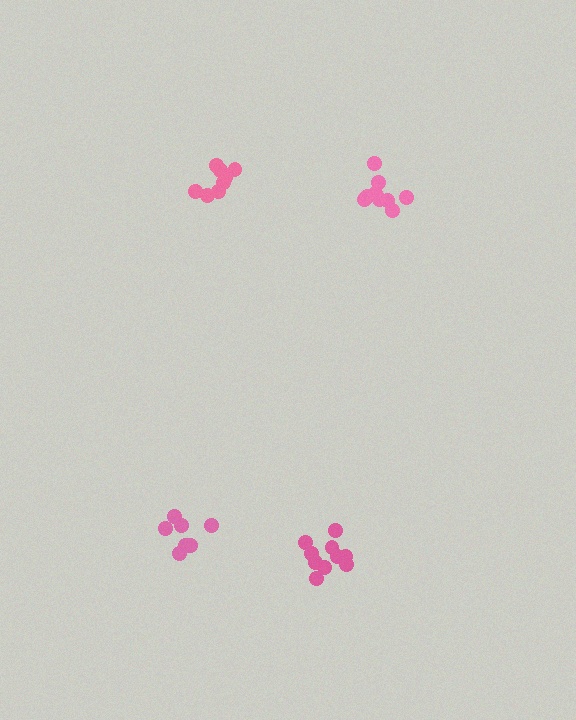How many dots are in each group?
Group 1: 8 dots, Group 2: 10 dots, Group 3: 9 dots, Group 4: 7 dots (34 total).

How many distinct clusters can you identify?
There are 4 distinct clusters.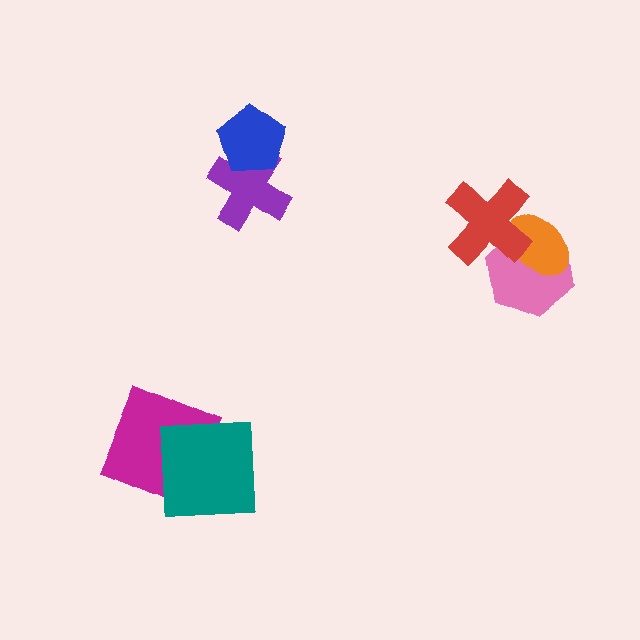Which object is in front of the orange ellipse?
The red cross is in front of the orange ellipse.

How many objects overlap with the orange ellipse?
2 objects overlap with the orange ellipse.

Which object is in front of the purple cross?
The blue pentagon is in front of the purple cross.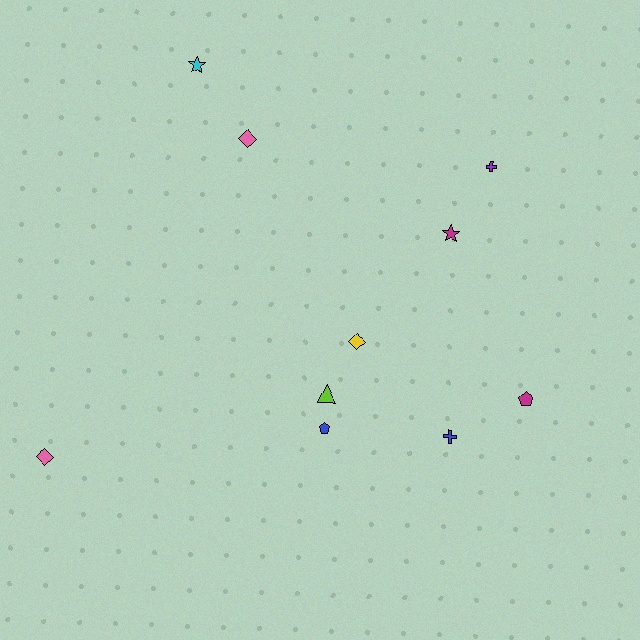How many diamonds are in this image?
There are 3 diamonds.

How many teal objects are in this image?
There are no teal objects.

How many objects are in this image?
There are 10 objects.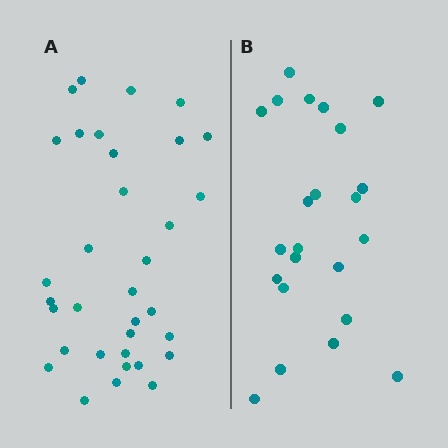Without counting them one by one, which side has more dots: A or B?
Region A (the left region) has more dots.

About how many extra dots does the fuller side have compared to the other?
Region A has roughly 12 or so more dots than region B.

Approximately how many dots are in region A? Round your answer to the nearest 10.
About 30 dots. (The exact count is 34, which rounds to 30.)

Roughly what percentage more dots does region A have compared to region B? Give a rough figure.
About 50% more.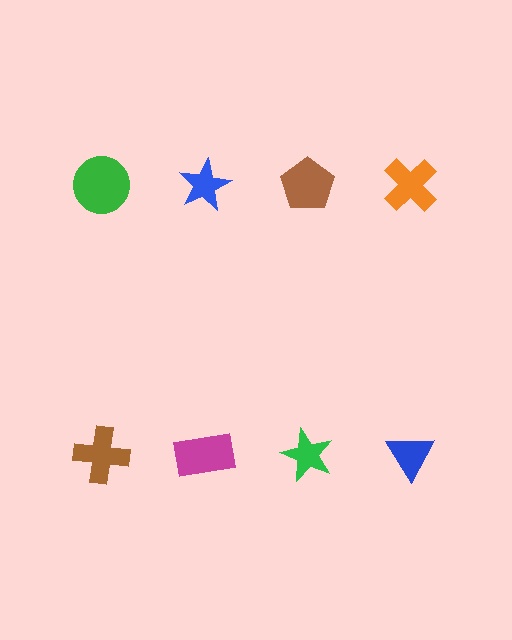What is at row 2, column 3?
A green star.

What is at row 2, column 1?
A brown cross.